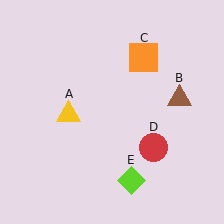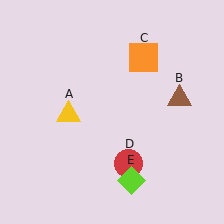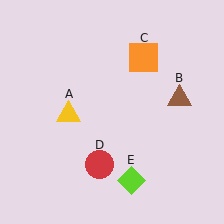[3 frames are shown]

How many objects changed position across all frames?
1 object changed position: red circle (object D).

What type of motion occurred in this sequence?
The red circle (object D) rotated clockwise around the center of the scene.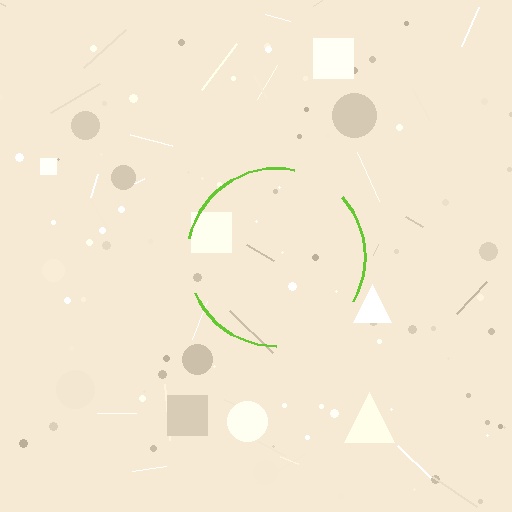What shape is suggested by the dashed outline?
The dashed outline suggests a circle.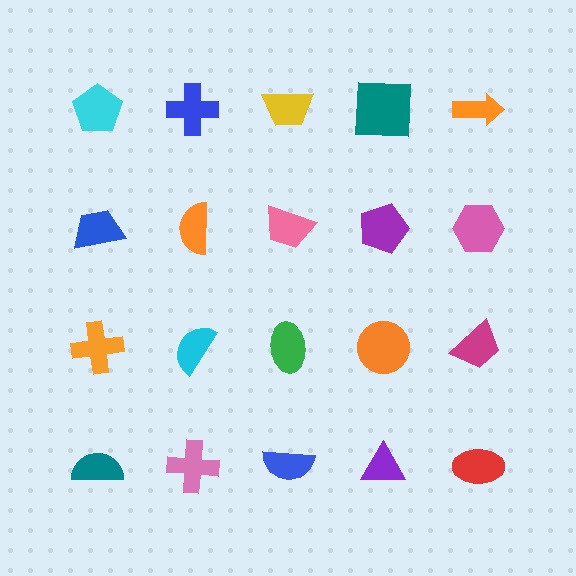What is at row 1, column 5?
An orange arrow.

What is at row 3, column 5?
A magenta trapezoid.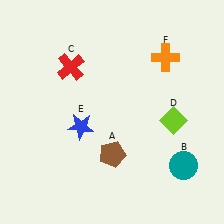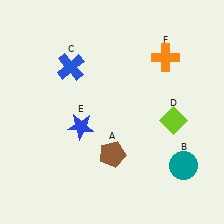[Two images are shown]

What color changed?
The cross (C) changed from red in Image 1 to blue in Image 2.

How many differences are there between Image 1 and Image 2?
There is 1 difference between the two images.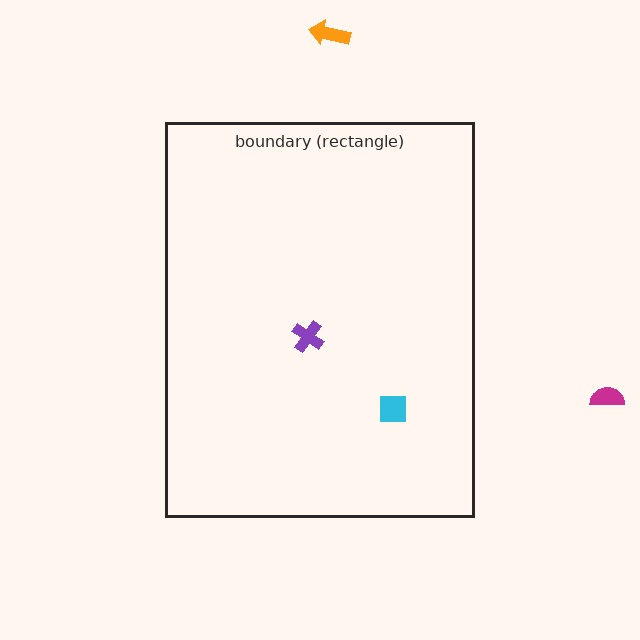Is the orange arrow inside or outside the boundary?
Outside.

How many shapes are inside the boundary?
2 inside, 2 outside.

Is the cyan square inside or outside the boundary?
Inside.